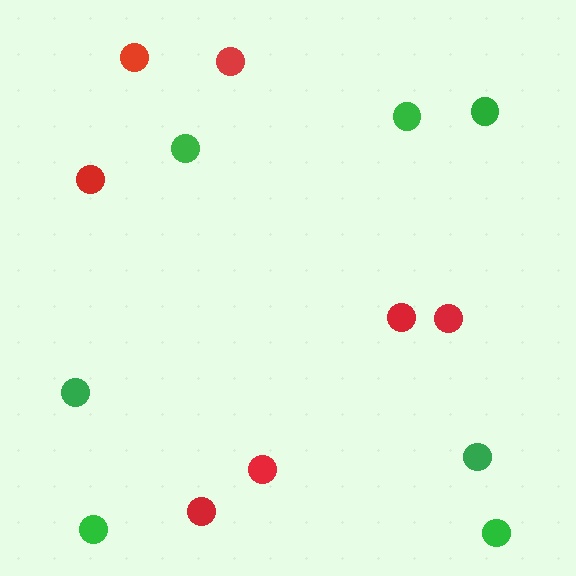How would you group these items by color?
There are 2 groups: one group of green circles (7) and one group of red circles (7).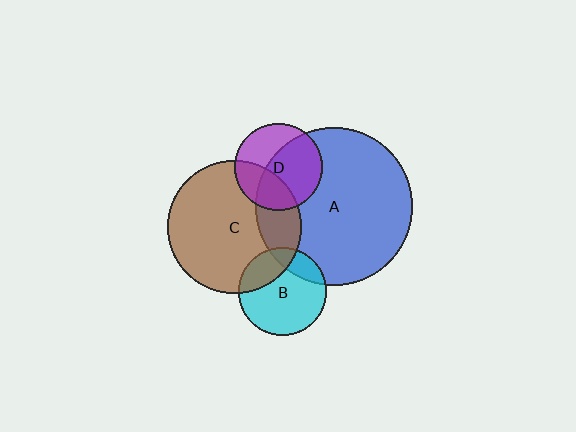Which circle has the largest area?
Circle A (blue).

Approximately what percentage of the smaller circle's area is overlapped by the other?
Approximately 60%.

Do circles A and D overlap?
Yes.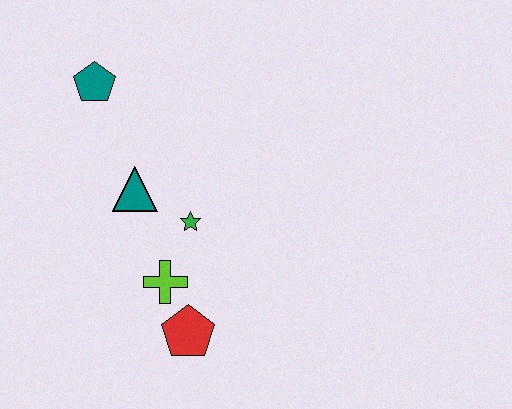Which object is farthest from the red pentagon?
The teal pentagon is farthest from the red pentagon.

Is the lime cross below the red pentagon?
No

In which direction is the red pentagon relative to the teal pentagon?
The red pentagon is below the teal pentagon.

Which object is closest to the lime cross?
The red pentagon is closest to the lime cross.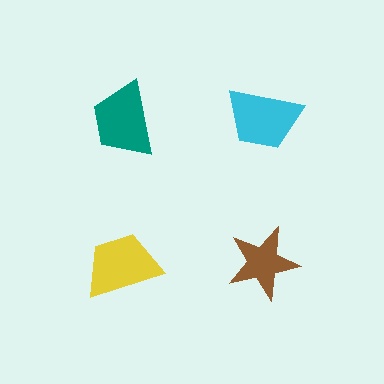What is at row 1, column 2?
A cyan trapezoid.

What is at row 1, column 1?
A teal trapezoid.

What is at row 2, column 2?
A brown star.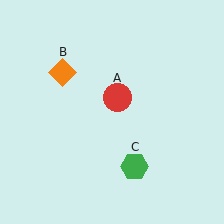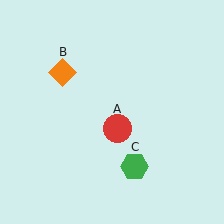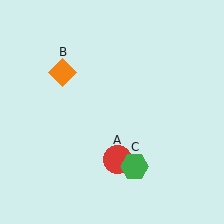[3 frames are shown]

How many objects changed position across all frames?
1 object changed position: red circle (object A).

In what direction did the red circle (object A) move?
The red circle (object A) moved down.